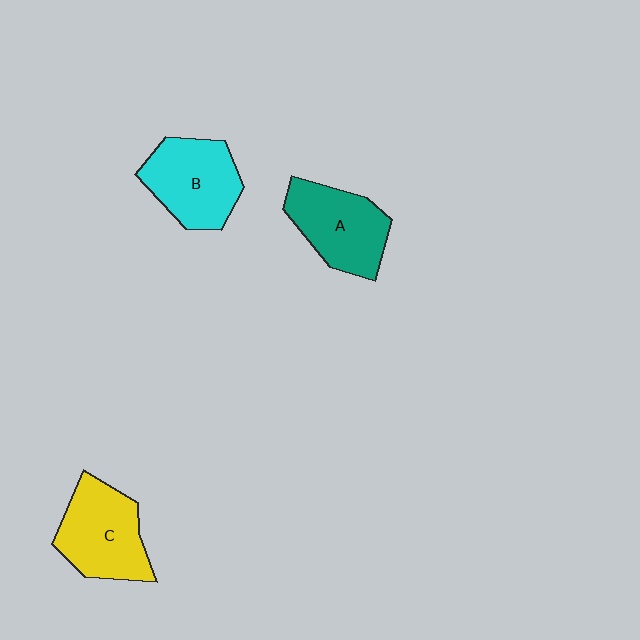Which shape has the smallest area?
Shape A (teal).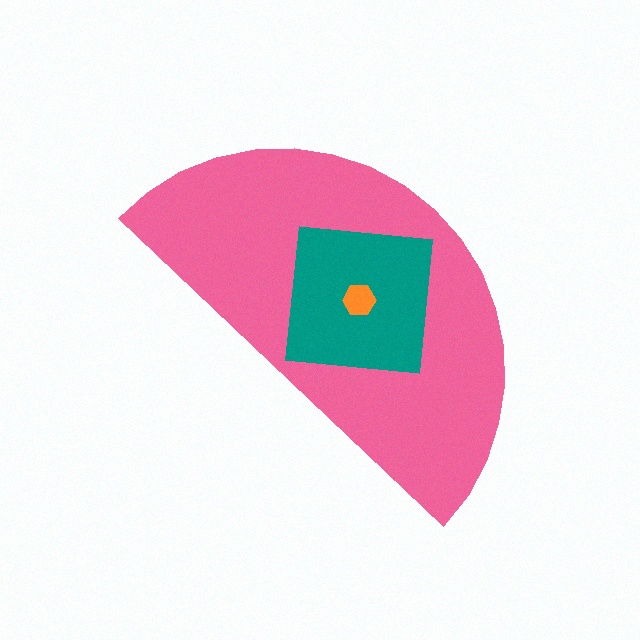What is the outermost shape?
The pink semicircle.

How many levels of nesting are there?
3.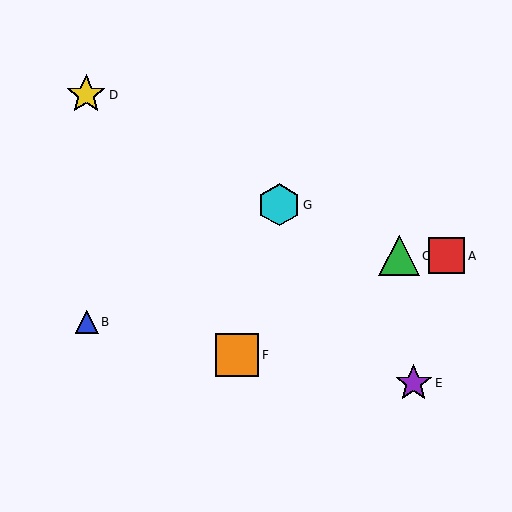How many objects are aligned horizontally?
2 objects (A, C) are aligned horizontally.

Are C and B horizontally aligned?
No, C is at y≈256 and B is at y≈322.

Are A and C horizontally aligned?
Yes, both are at y≈256.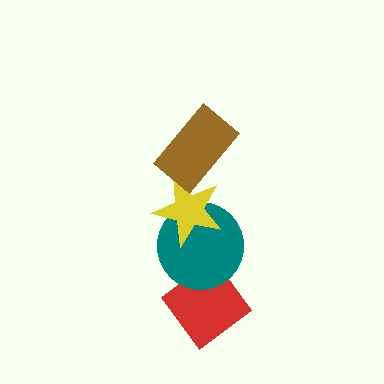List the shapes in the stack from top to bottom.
From top to bottom: the brown rectangle, the yellow star, the teal circle, the red diamond.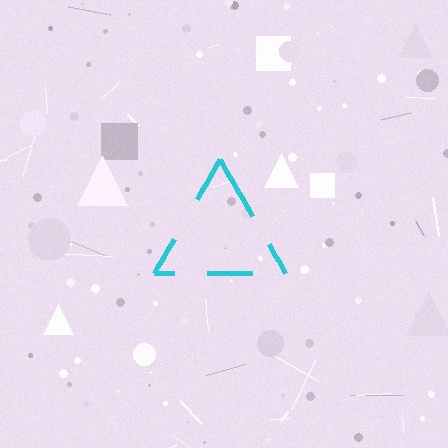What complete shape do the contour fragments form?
The contour fragments form a triangle.